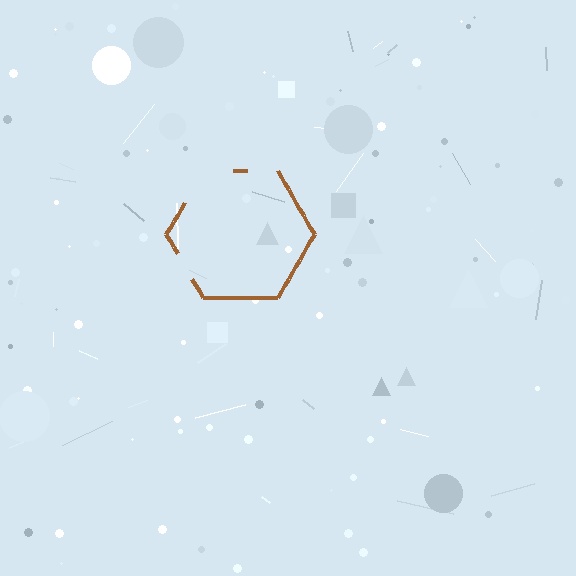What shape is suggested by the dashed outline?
The dashed outline suggests a hexagon.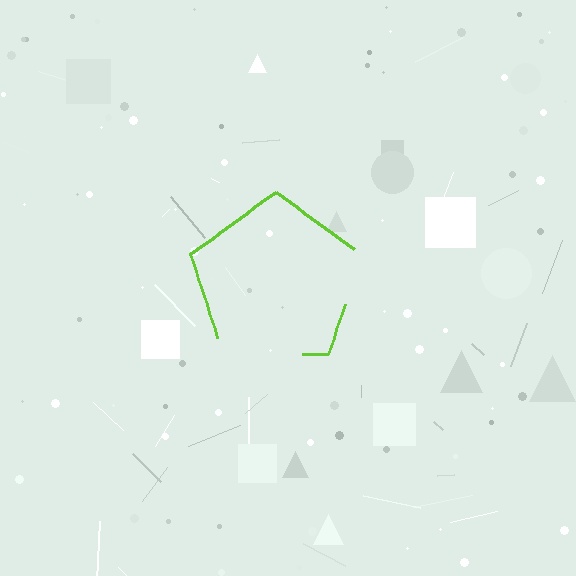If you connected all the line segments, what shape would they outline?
They would outline a pentagon.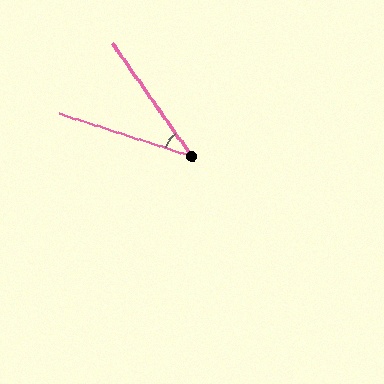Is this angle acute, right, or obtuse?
It is acute.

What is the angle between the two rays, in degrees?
Approximately 37 degrees.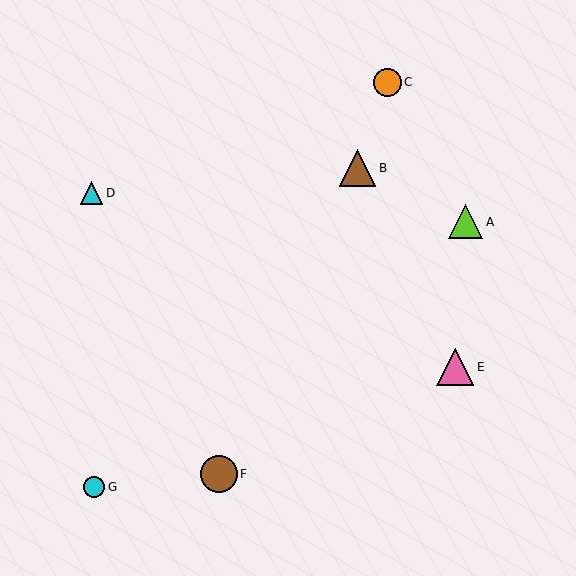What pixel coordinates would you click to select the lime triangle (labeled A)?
Click at (466, 222) to select the lime triangle A.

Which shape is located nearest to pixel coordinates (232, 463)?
The brown circle (labeled F) at (219, 474) is nearest to that location.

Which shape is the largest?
The brown triangle (labeled B) is the largest.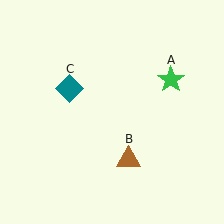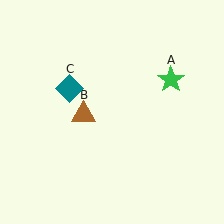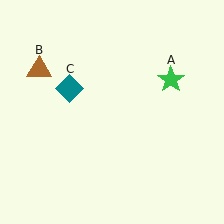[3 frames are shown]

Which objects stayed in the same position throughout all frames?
Green star (object A) and teal diamond (object C) remained stationary.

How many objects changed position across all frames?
1 object changed position: brown triangle (object B).